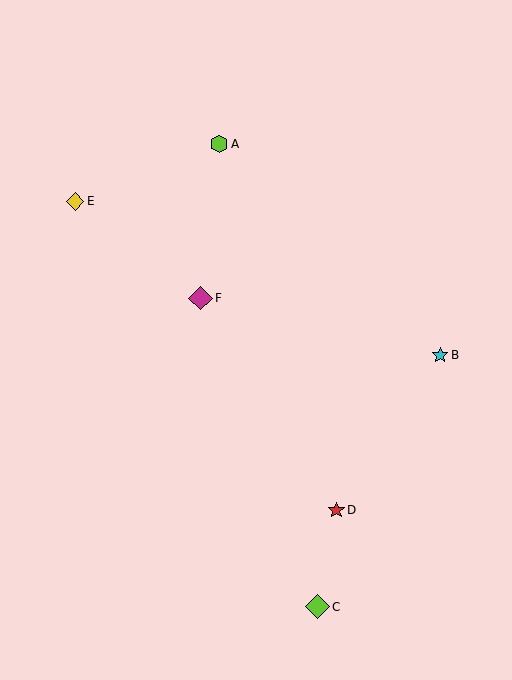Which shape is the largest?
The magenta diamond (labeled F) is the largest.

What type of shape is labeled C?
Shape C is a lime diamond.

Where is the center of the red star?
The center of the red star is at (336, 510).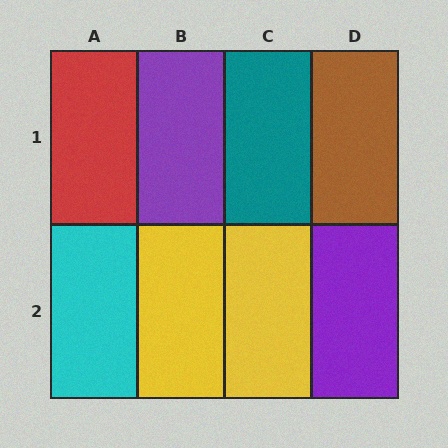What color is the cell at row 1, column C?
Teal.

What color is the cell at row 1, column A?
Red.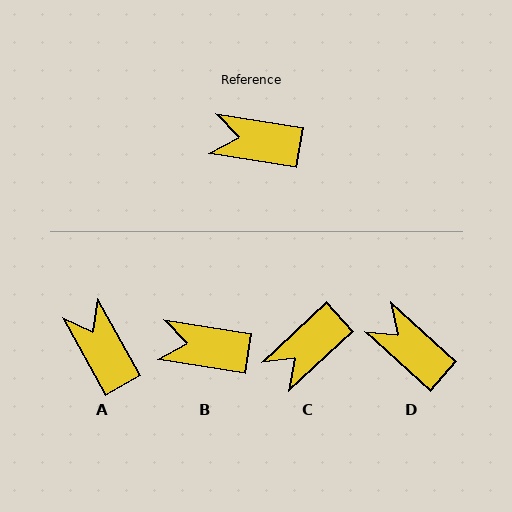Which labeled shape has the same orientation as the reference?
B.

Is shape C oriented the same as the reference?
No, it is off by about 52 degrees.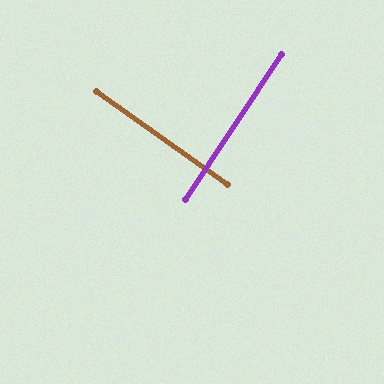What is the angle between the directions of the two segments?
Approximately 88 degrees.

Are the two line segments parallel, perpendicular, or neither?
Perpendicular — they meet at approximately 88°.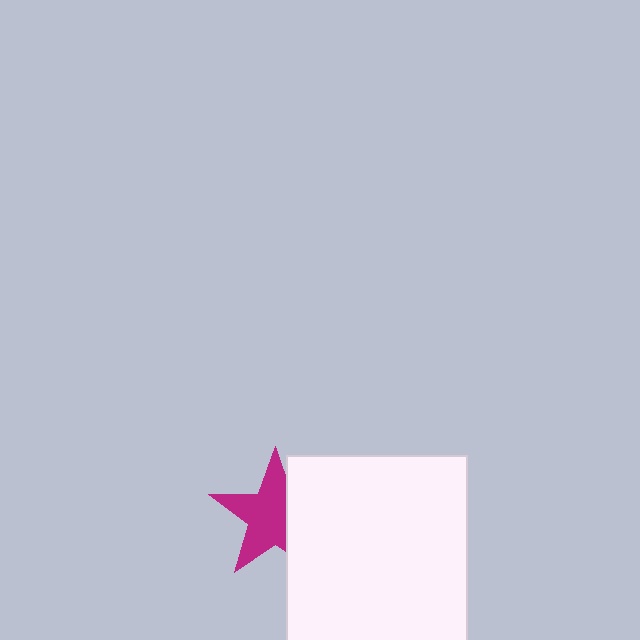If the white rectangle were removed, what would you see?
You would see the complete magenta star.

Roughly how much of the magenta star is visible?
Most of it is visible (roughly 66%).